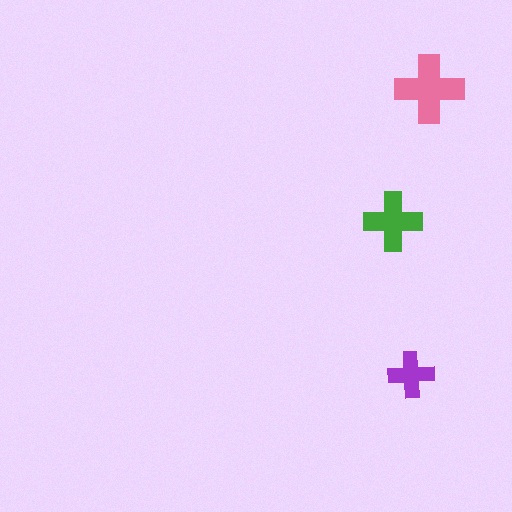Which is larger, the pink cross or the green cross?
The pink one.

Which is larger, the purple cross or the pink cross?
The pink one.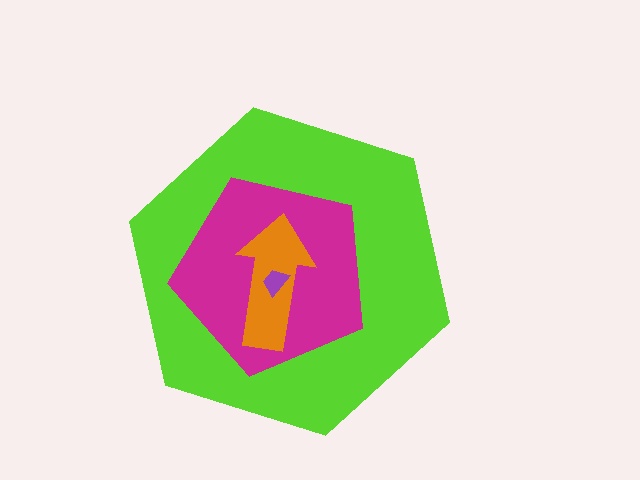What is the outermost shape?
The lime hexagon.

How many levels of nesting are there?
4.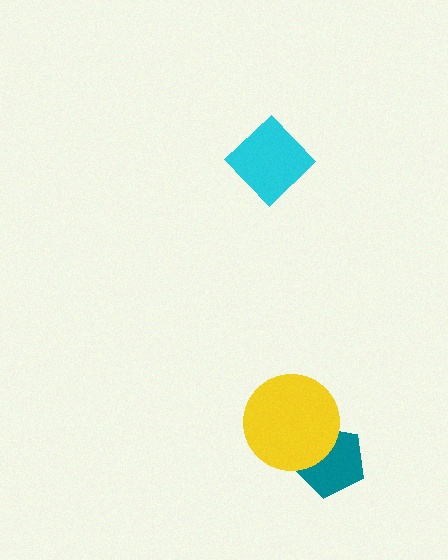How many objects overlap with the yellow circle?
1 object overlaps with the yellow circle.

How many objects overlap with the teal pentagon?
1 object overlaps with the teal pentagon.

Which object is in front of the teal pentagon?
The yellow circle is in front of the teal pentagon.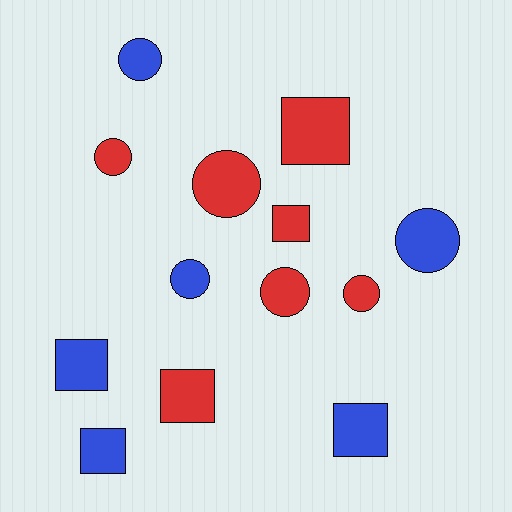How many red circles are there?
There are 4 red circles.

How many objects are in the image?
There are 13 objects.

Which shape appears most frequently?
Circle, with 7 objects.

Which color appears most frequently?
Red, with 7 objects.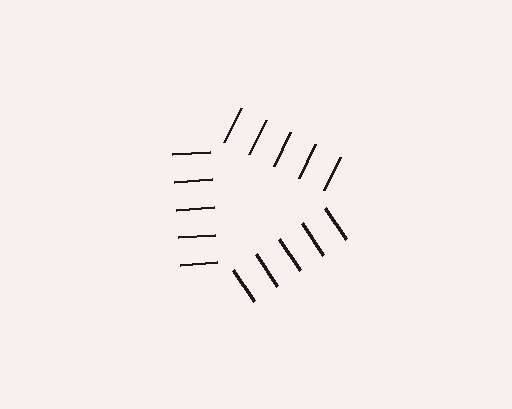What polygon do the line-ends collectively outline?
An illusory triangle — the line segments terminate on its edges but no continuous stroke is drawn.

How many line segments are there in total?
15 — 5 along each of the 3 edges.